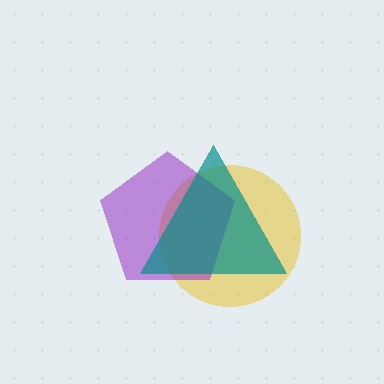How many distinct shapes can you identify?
There are 3 distinct shapes: a yellow circle, a purple pentagon, a teal triangle.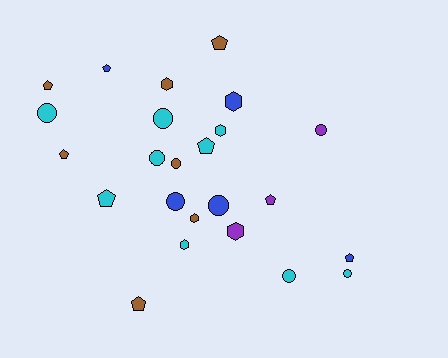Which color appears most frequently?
Cyan, with 9 objects.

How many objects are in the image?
There are 24 objects.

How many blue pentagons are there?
There are 2 blue pentagons.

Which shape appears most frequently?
Pentagon, with 9 objects.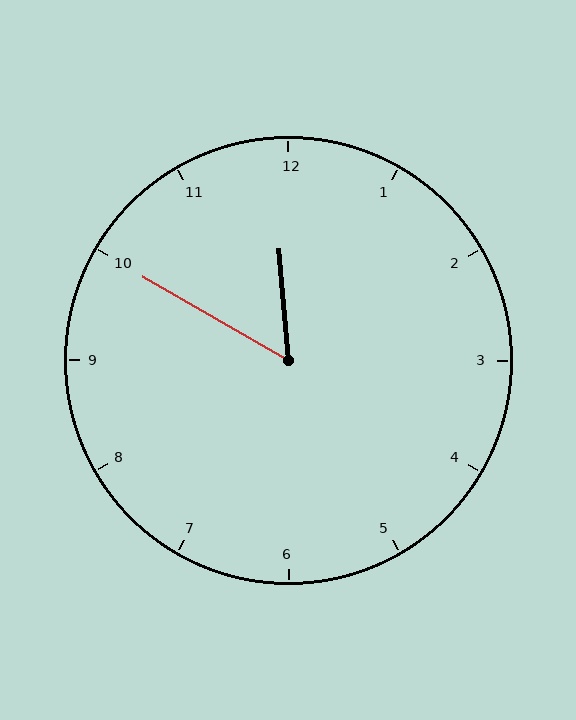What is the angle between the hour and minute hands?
Approximately 55 degrees.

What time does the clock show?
11:50.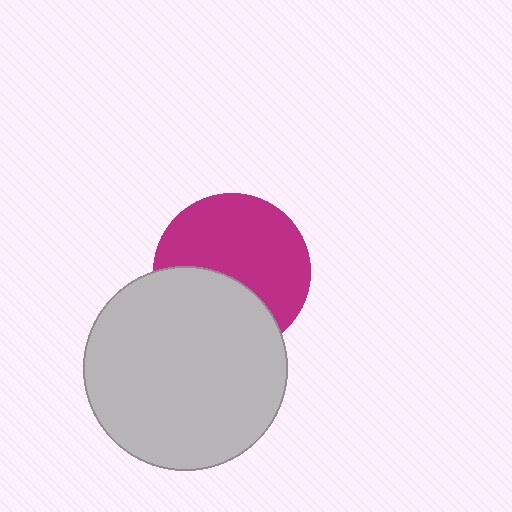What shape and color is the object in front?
The object in front is a light gray circle.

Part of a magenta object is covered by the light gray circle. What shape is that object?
It is a circle.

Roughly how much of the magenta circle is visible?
About half of it is visible (roughly 62%).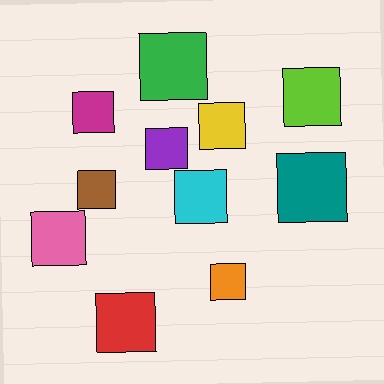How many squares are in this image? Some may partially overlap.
There are 11 squares.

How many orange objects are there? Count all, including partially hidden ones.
There is 1 orange object.